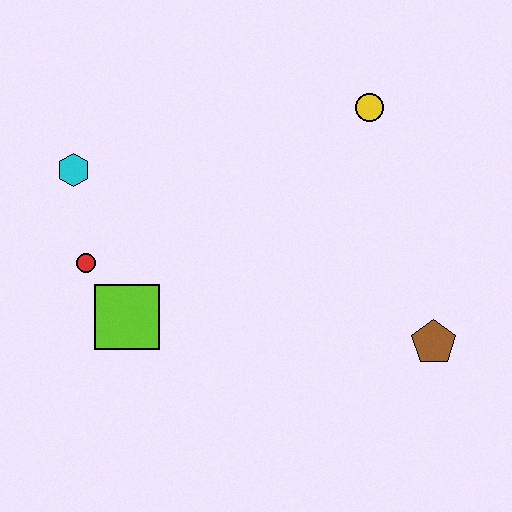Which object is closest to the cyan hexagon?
The red circle is closest to the cyan hexagon.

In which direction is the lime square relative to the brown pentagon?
The lime square is to the left of the brown pentagon.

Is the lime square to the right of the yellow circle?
No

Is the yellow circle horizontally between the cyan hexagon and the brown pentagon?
Yes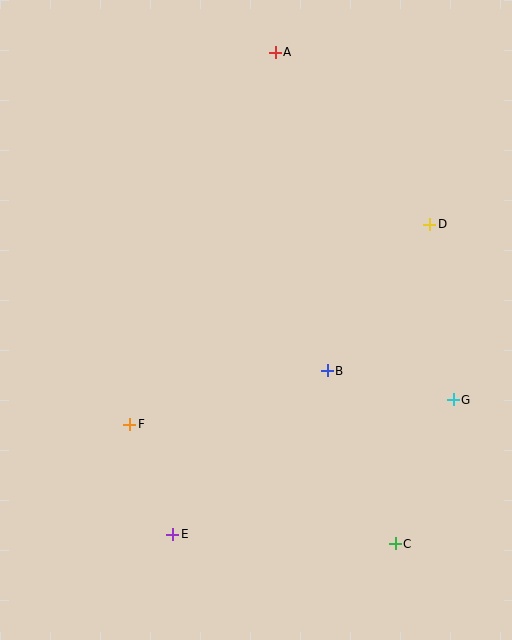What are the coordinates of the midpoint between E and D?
The midpoint between E and D is at (301, 379).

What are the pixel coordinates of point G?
Point G is at (453, 400).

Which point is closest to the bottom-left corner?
Point E is closest to the bottom-left corner.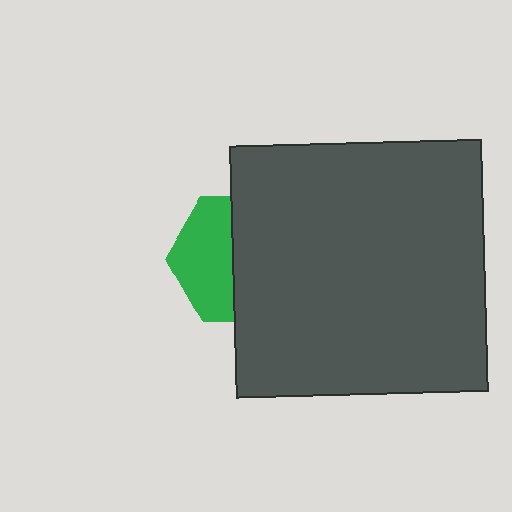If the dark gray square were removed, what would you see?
You would see the complete green hexagon.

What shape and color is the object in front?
The object in front is a dark gray square.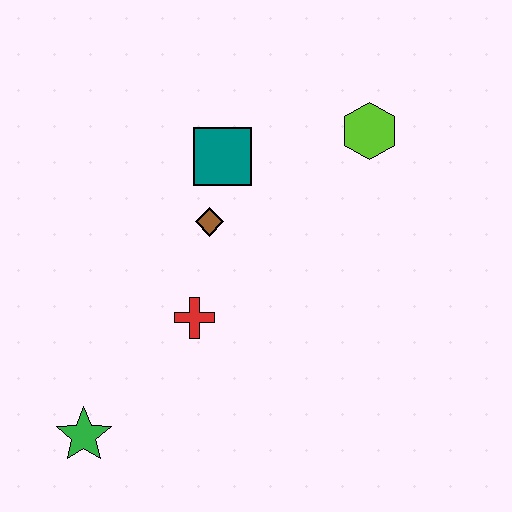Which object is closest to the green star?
The red cross is closest to the green star.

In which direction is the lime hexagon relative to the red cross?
The lime hexagon is above the red cross.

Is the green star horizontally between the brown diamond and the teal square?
No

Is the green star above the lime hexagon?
No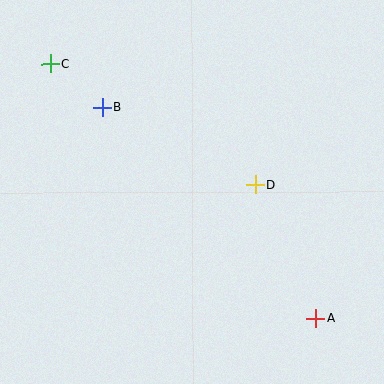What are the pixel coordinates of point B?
Point B is at (102, 108).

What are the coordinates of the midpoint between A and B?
The midpoint between A and B is at (209, 213).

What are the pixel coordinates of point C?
Point C is at (50, 64).